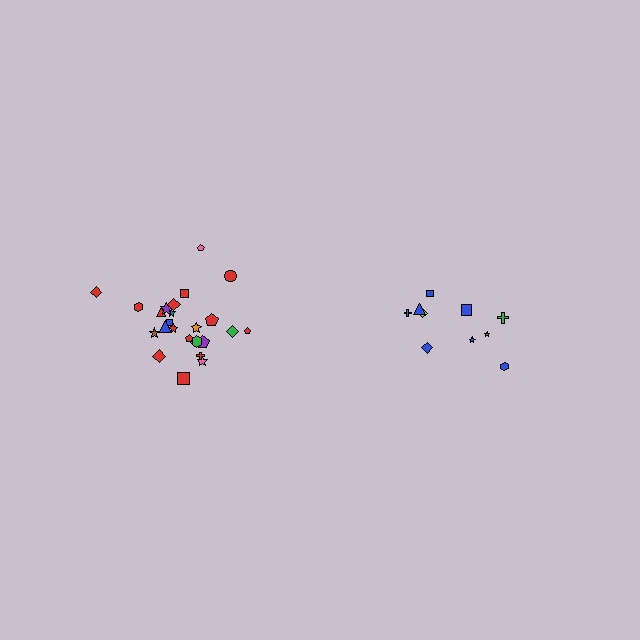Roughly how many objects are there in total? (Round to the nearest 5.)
Roughly 35 objects in total.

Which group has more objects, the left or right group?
The left group.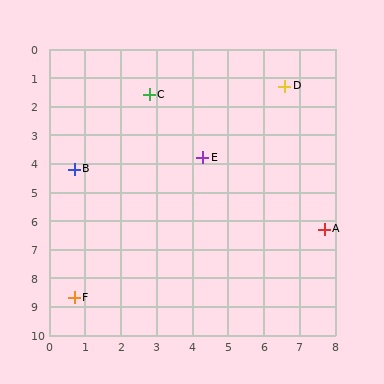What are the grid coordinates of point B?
Point B is at approximately (0.7, 4.2).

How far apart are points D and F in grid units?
Points D and F are about 9.5 grid units apart.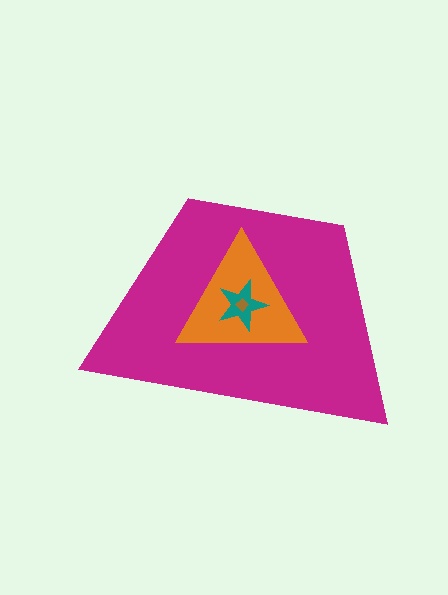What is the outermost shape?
The magenta trapezoid.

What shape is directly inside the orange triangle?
The teal star.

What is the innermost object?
The brown diamond.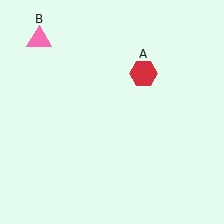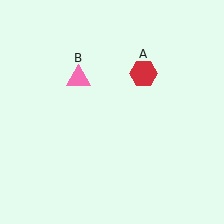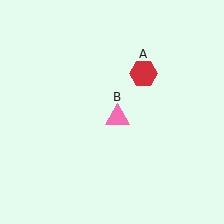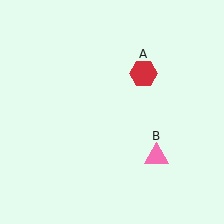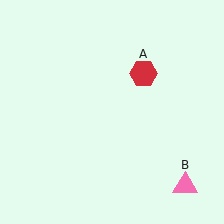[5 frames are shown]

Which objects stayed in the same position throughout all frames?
Red hexagon (object A) remained stationary.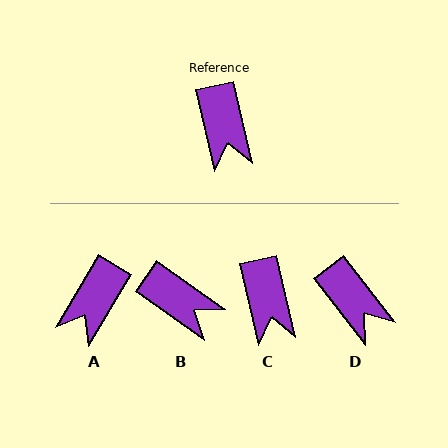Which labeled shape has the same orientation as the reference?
C.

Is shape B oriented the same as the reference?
No, it is off by about 42 degrees.